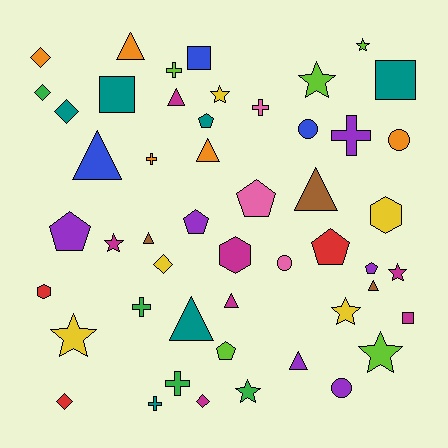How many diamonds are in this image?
There are 6 diamonds.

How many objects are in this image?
There are 50 objects.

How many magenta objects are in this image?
There are 7 magenta objects.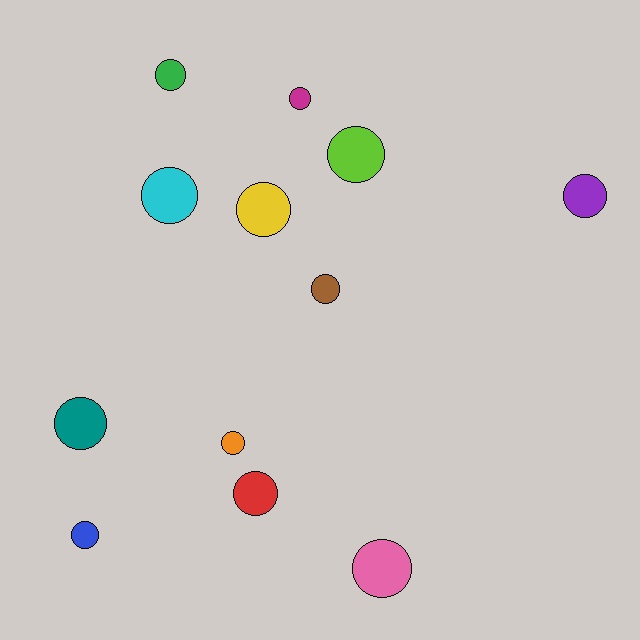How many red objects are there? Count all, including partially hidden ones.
There is 1 red object.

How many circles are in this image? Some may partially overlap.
There are 12 circles.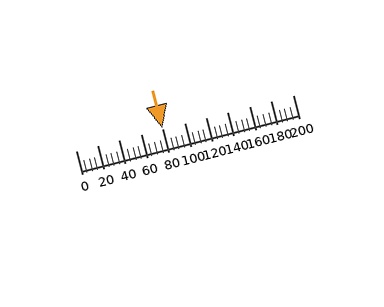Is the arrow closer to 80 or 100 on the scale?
The arrow is closer to 80.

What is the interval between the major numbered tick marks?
The major tick marks are spaced 20 units apart.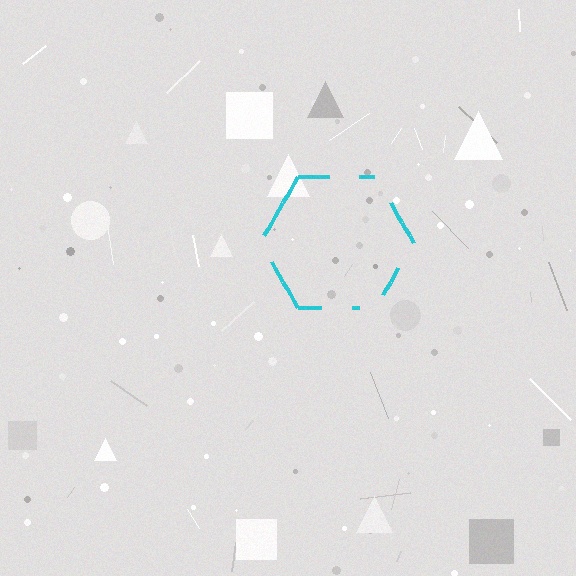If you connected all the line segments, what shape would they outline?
They would outline a hexagon.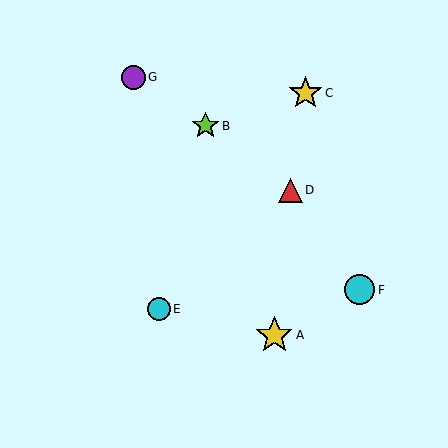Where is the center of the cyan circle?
The center of the cyan circle is at (159, 309).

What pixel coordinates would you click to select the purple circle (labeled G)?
Click at (133, 77) to select the purple circle G.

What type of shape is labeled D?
Shape D is a red triangle.